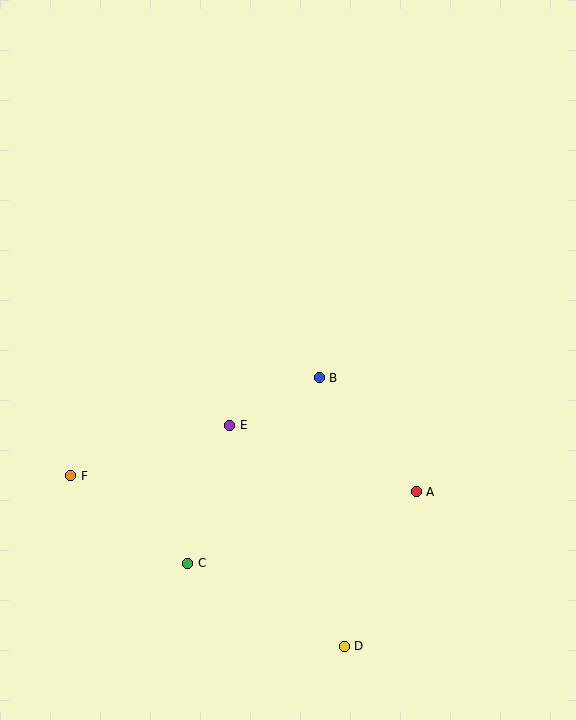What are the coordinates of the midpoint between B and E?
The midpoint between B and E is at (274, 402).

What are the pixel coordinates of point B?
Point B is at (319, 378).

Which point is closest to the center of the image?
Point B at (319, 378) is closest to the center.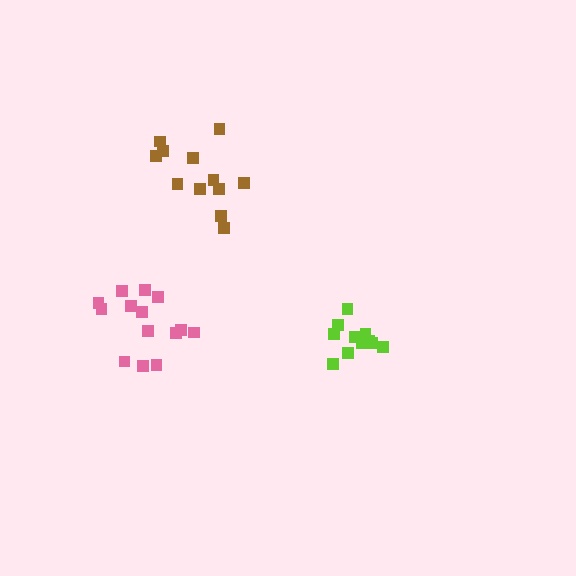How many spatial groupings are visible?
There are 3 spatial groupings.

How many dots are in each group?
Group 1: 12 dots, Group 2: 14 dots, Group 3: 11 dots (37 total).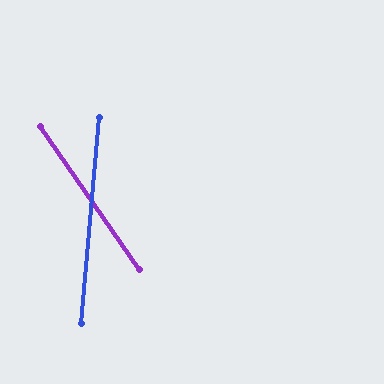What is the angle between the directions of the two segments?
Approximately 40 degrees.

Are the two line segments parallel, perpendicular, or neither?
Neither parallel nor perpendicular — they differ by about 40°.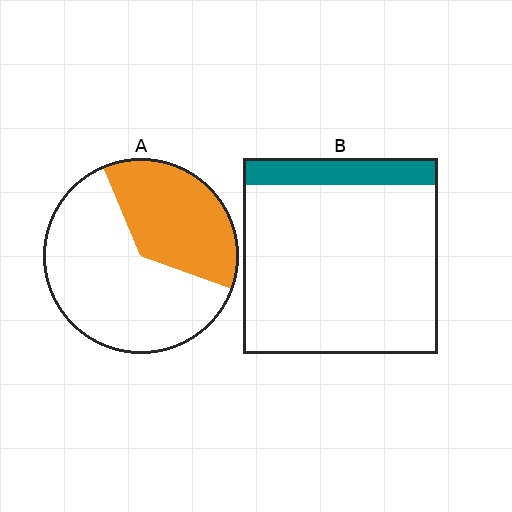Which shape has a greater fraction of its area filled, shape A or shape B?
Shape A.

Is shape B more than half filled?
No.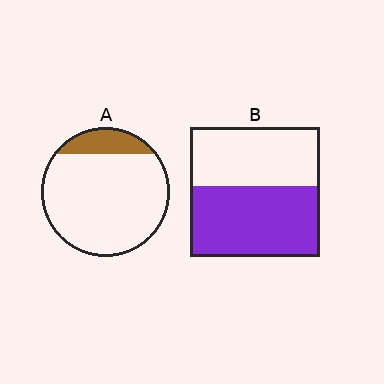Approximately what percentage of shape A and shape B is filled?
A is approximately 15% and B is approximately 55%.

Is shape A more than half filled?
No.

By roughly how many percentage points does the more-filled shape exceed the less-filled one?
By roughly 40 percentage points (B over A).